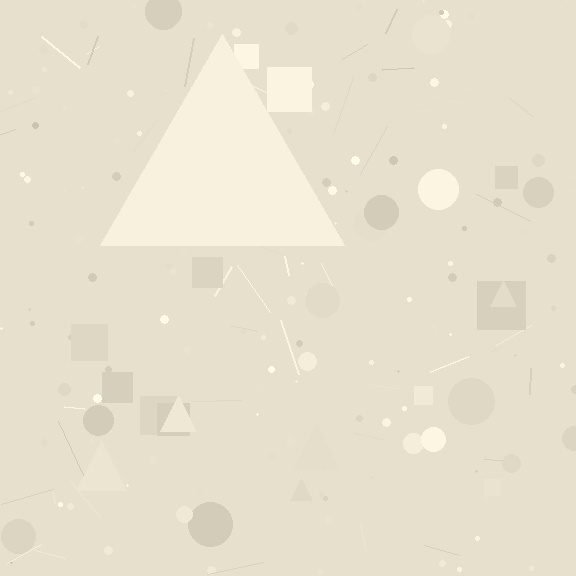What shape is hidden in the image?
A triangle is hidden in the image.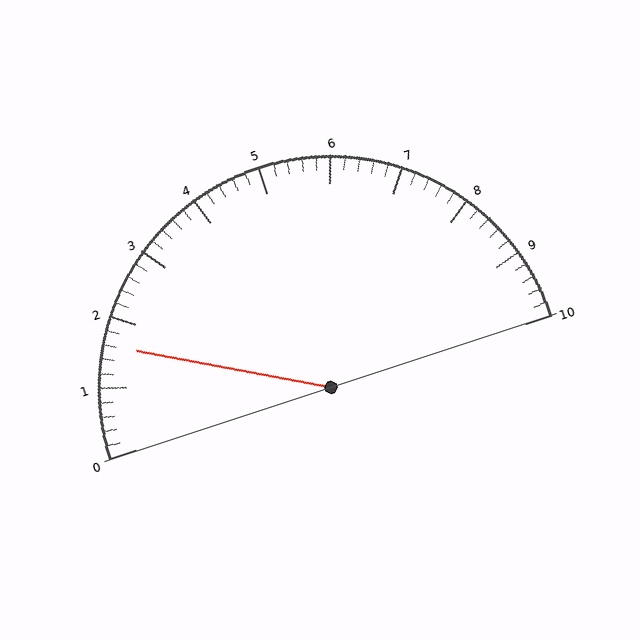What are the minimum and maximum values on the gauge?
The gauge ranges from 0 to 10.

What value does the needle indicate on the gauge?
The needle indicates approximately 1.6.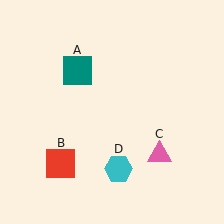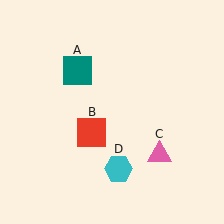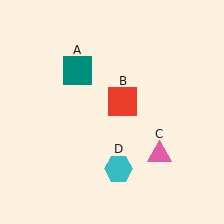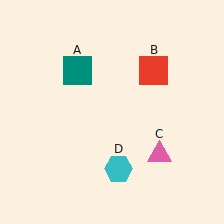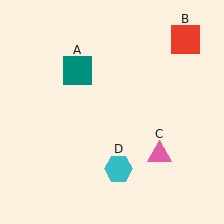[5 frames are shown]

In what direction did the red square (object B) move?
The red square (object B) moved up and to the right.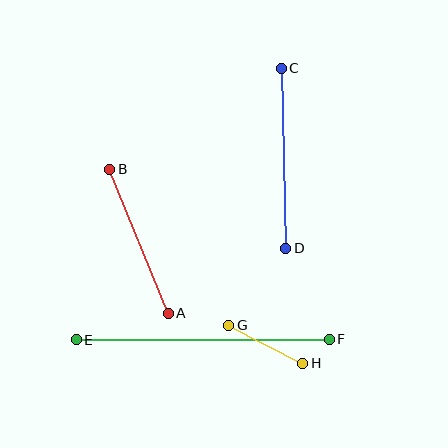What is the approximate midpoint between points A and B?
The midpoint is at approximately (139, 241) pixels.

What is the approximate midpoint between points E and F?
The midpoint is at approximately (203, 339) pixels.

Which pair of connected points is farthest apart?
Points E and F are farthest apart.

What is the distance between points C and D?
The distance is approximately 180 pixels.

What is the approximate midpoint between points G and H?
The midpoint is at approximately (266, 344) pixels.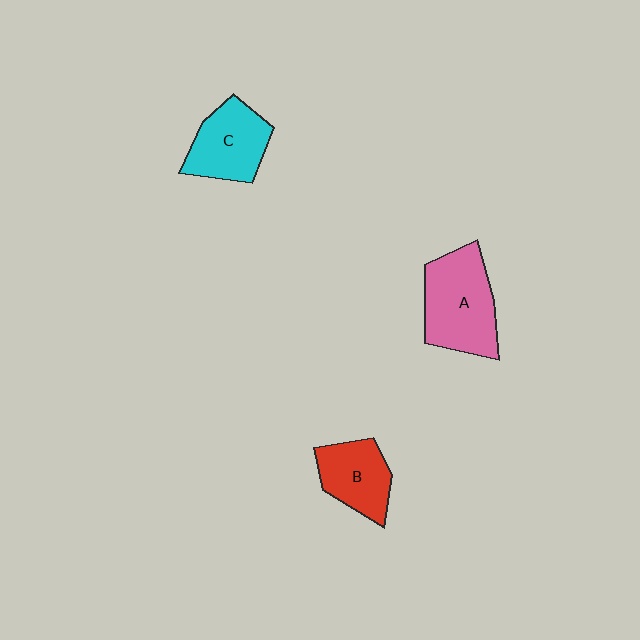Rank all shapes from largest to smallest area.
From largest to smallest: A (pink), C (cyan), B (red).